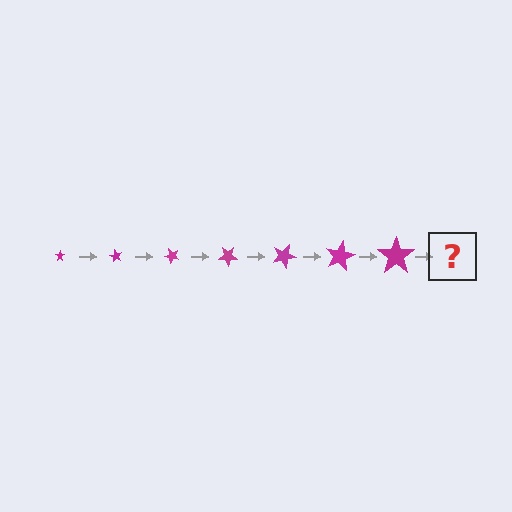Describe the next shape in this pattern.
It should be a star, larger than the previous one and rotated 420 degrees from the start.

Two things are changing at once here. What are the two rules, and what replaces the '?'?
The two rules are that the star grows larger each step and it rotates 60 degrees each step. The '?' should be a star, larger than the previous one and rotated 420 degrees from the start.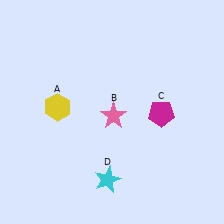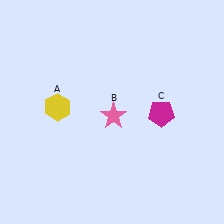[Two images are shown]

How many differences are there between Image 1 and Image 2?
There is 1 difference between the two images.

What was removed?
The cyan star (D) was removed in Image 2.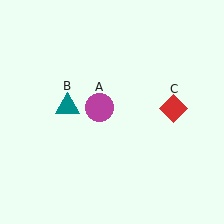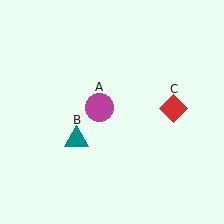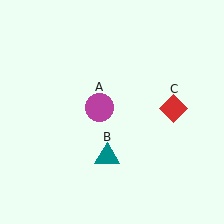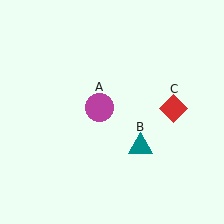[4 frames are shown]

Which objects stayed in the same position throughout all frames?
Magenta circle (object A) and red diamond (object C) remained stationary.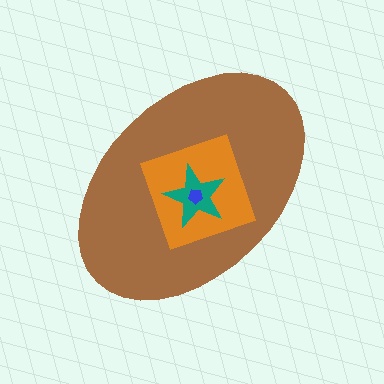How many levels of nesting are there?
4.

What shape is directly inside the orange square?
The teal star.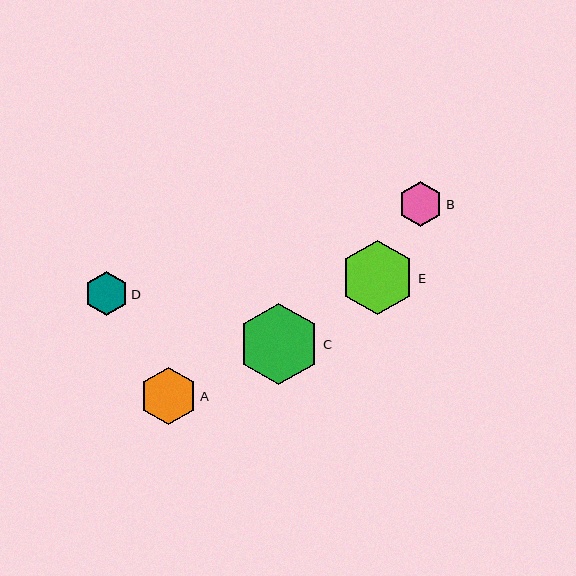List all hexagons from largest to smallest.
From largest to smallest: C, E, A, B, D.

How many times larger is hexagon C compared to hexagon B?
Hexagon C is approximately 1.8 times the size of hexagon B.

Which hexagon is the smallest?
Hexagon D is the smallest with a size of approximately 44 pixels.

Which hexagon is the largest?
Hexagon C is the largest with a size of approximately 81 pixels.